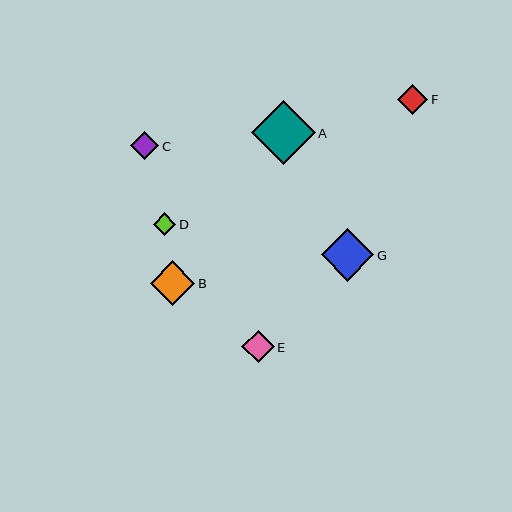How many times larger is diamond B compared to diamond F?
Diamond B is approximately 1.5 times the size of diamond F.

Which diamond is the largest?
Diamond A is the largest with a size of approximately 63 pixels.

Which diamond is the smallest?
Diamond D is the smallest with a size of approximately 22 pixels.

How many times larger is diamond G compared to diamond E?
Diamond G is approximately 1.6 times the size of diamond E.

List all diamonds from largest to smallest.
From largest to smallest: A, G, B, E, F, C, D.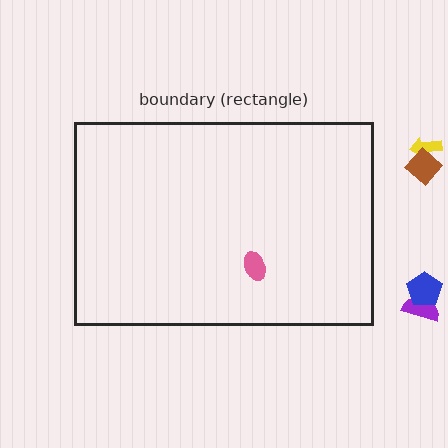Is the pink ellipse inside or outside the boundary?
Inside.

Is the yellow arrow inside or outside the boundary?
Outside.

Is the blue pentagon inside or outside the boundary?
Outside.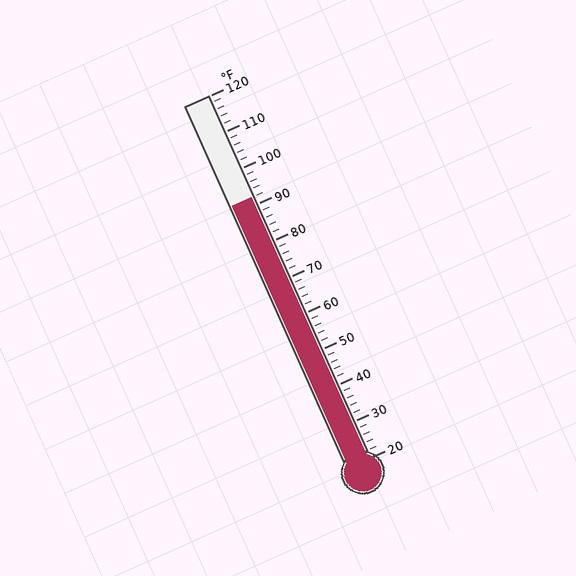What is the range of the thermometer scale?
The thermometer scale ranges from 20°F to 120°F.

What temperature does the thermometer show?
The thermometer shows approximately 92°F.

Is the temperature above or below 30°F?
The temperature is above 30°F.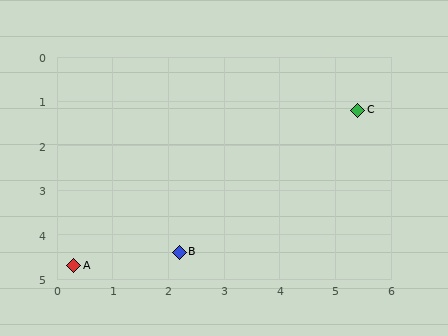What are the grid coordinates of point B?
Point B is at approximately (2.2, 4.4).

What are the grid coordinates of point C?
Point C is at approximately (5.4, 1.2).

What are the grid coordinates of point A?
Point A is at approximately (0.3, 4.7).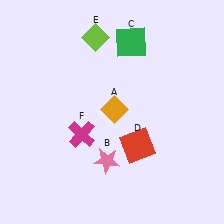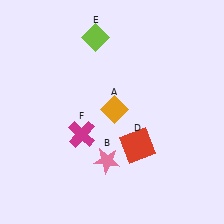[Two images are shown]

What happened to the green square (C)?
The green square (C) was removed in Image 2. It was in the top-right area of Image 1.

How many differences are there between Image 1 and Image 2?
There is 1 difference between the two images.